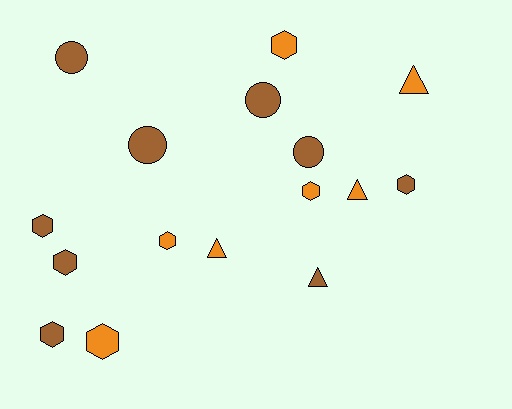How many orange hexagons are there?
There are 4 orange hexagons.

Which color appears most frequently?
Brown, with 9 objects.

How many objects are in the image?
There are 16 objects.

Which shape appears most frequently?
Hexagon, with 8 objects.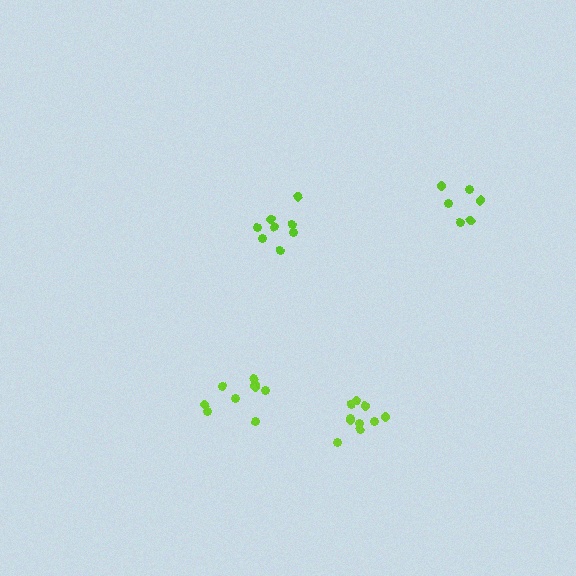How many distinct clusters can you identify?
There are 4 distinct clusters.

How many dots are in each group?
Group 1: 6 dots, Group 2: 8 dots, Group 3: 10 dots, Group 4: 9 dots (33 total).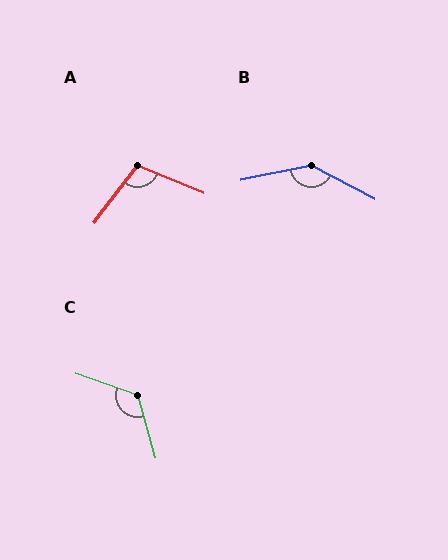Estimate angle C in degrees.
Approximately 125 degrees.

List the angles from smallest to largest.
A (105°), C (125°), B (141°).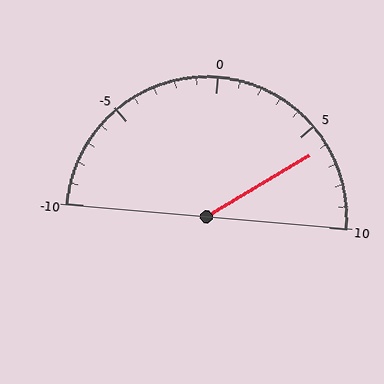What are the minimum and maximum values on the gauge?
The gauge ranges from -10 to 10.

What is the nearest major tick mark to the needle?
The nearest major tick mark is 5.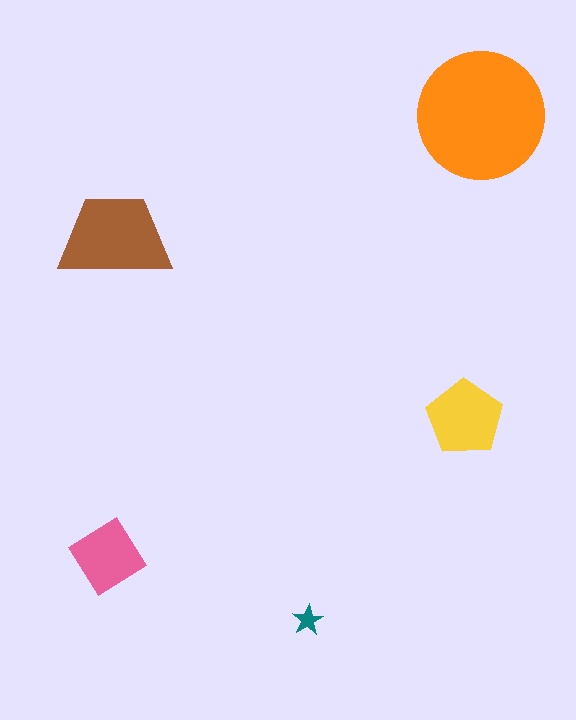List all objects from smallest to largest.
The teal star, the pink diamond, the yellow pentagon, the brown trapezoid, the orange circle.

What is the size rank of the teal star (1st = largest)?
5th.